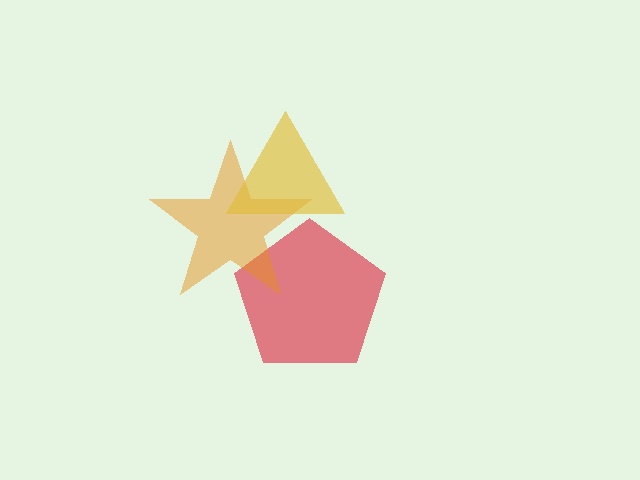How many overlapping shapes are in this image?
There are 3 overlapping shapes in the image.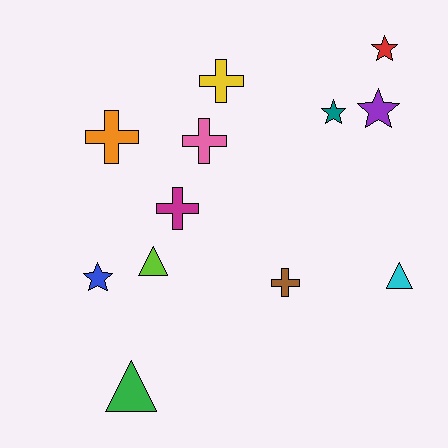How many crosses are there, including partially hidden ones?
There are 5 crosses.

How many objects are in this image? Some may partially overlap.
There are 12 objects.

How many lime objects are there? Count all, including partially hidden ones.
There is 1 lime object.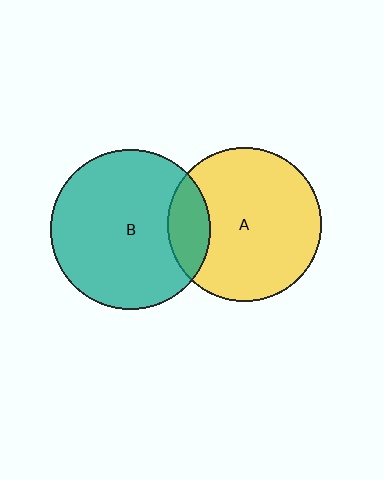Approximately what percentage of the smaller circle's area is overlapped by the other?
Approximately 15%.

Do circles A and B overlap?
Yes.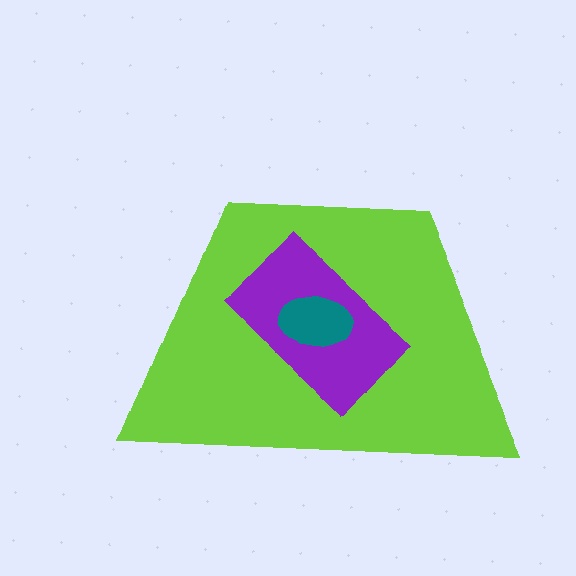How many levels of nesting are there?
3.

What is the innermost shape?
The teal ellipse.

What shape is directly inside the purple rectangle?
The teal ellipse.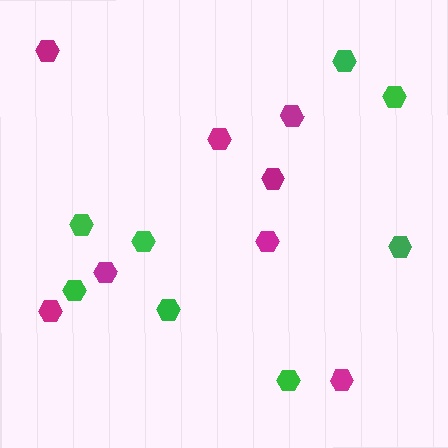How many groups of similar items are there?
There are 2 groups: one group of green hexagons (8) and one group of magenta hexagons (8).